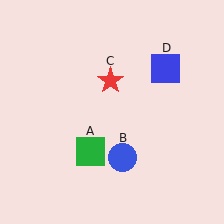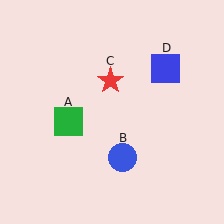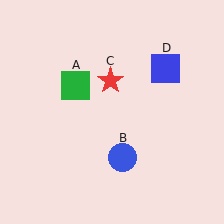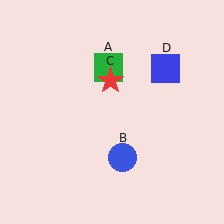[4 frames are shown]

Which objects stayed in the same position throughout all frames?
Blue circle (object B) and red star (object C) and blue square (object D) remained stationary.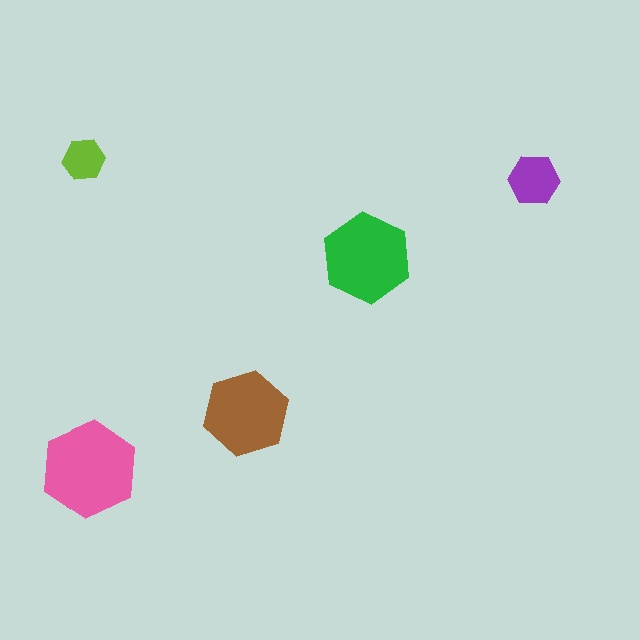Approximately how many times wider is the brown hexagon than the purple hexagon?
About 1.5 times wider.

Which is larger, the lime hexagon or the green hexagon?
The green one.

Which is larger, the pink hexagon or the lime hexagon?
The pink one.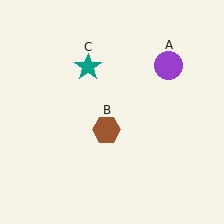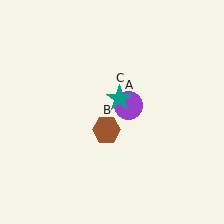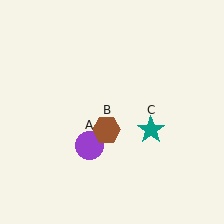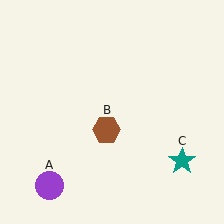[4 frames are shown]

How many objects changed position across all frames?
2 objects changed position: purple circle (object A), teal star (object C).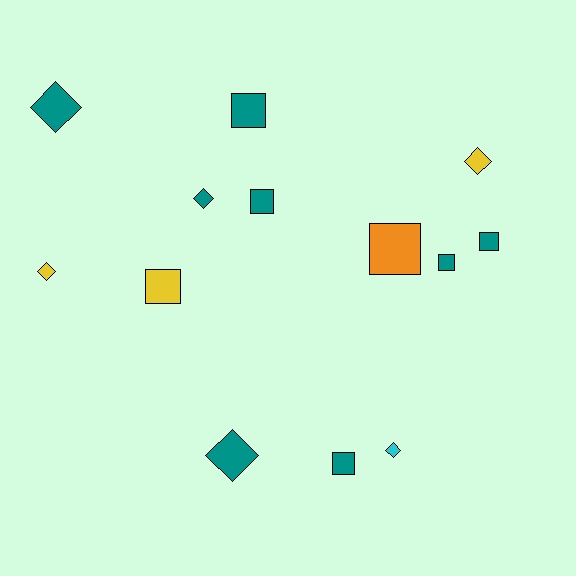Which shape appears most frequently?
Square, with 7 objects.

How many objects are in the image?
There are 13 objects.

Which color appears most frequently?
Teal, with 8 objects.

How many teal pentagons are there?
There are no teal pentagons.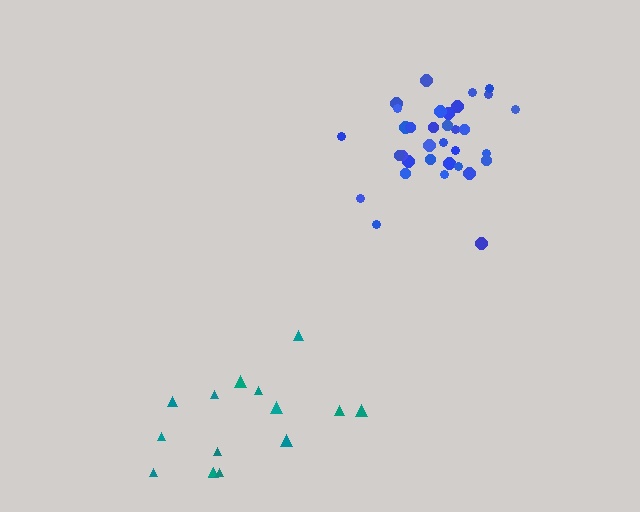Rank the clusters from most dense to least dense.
blue, teal.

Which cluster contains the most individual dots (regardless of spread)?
Blue (34).